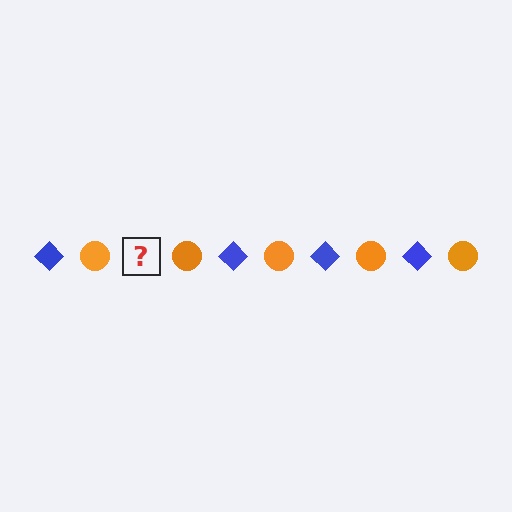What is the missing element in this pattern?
The missing element is a blue diamond.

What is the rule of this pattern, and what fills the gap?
The rule is that the pattern alternates between blue diamond and orange circle. The gap should be filled with a blue diamond.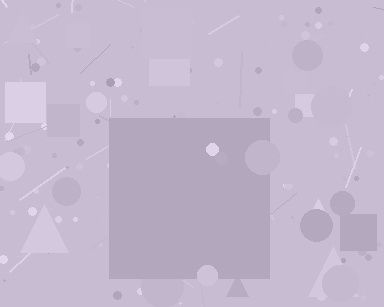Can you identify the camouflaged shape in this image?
The camouflaged shape is a square.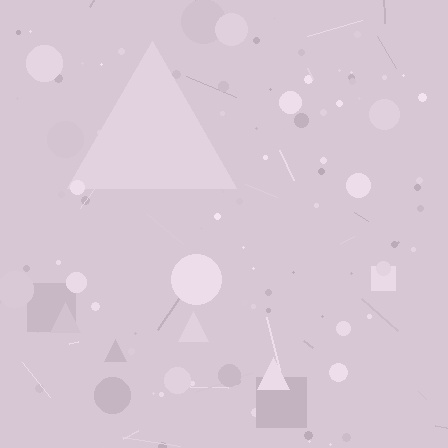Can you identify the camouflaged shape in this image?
The camouflaged shape is a triangle.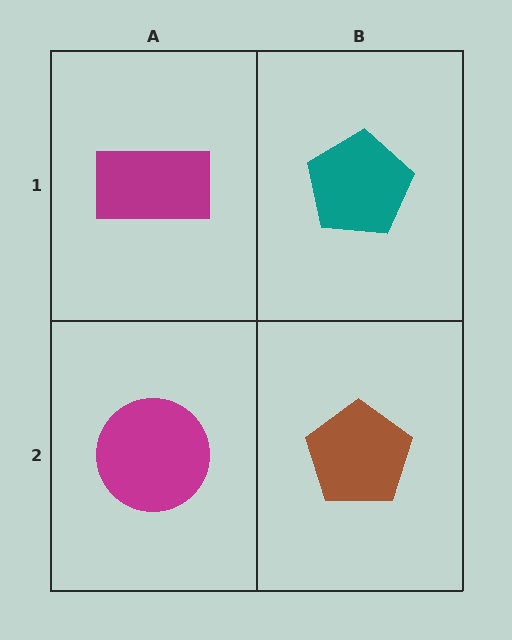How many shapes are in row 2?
2 shapes.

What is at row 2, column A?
A magenta circle.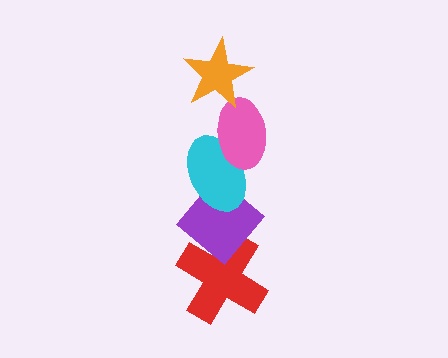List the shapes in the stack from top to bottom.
From top to bottom: the orange star, the pink ellipse, the cyan ellipse, the purple diamond, the red cross.